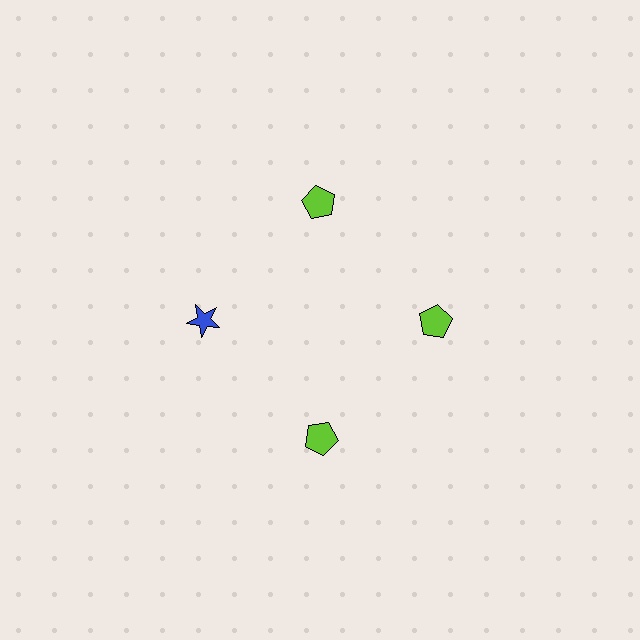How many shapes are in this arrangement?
There are 4 shapes arranged in a ring pattern.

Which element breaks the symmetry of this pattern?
The blue star at roughly the 9 o'clock position breaks the symmetry. All other shapes are lime pentagons.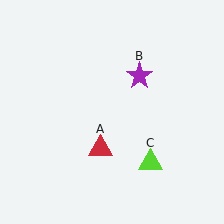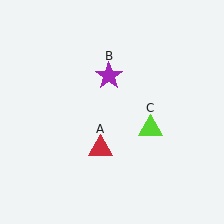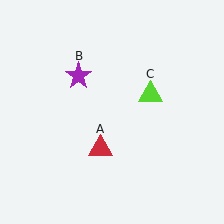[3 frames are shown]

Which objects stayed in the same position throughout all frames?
Red triangle (object A) remained stationary.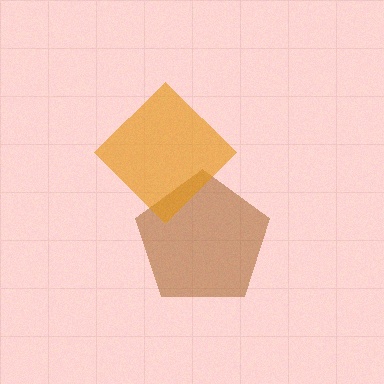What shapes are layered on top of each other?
The layered shapes are: a brown pentagon, an orange diamond.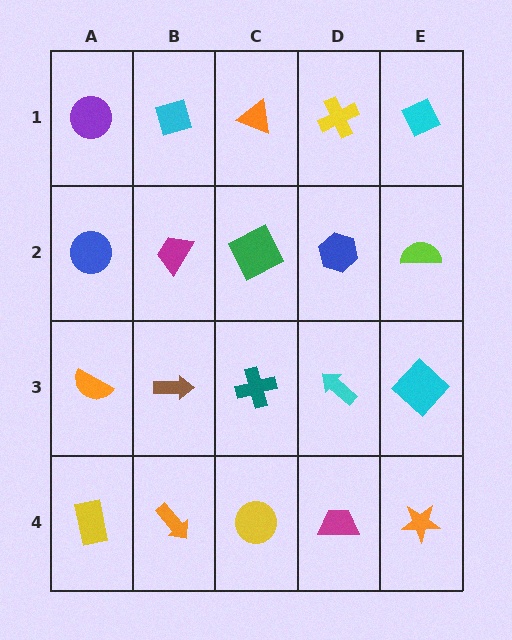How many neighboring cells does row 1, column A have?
2.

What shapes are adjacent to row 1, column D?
A blue hexagon (row 2, column D), an orange triangle (row 1, column C), a cyan diamond (row 1, column E).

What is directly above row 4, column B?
A brown arrow.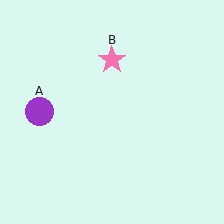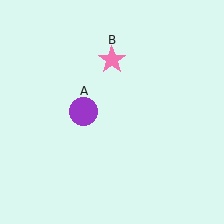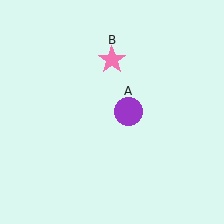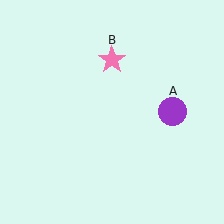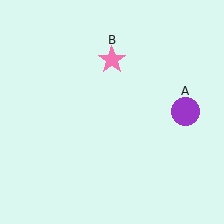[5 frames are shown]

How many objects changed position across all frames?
1 object changed position: purple circle (object A).